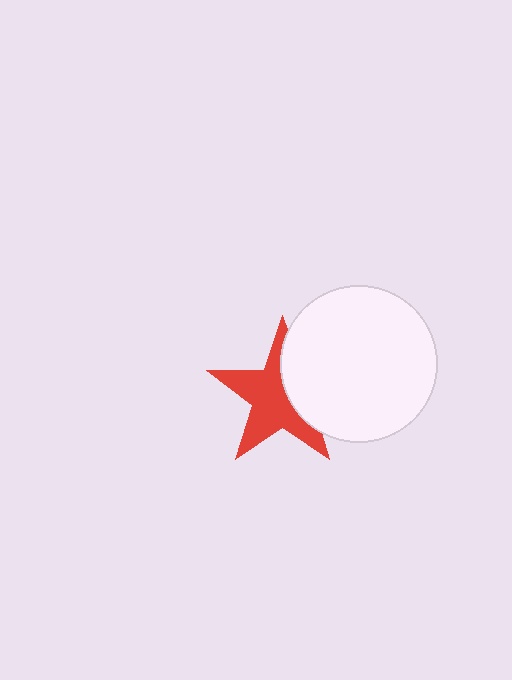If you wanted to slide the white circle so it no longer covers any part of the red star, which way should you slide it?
Slide it right — that is the most direct way to separate the two shapes.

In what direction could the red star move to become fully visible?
The red star could move left. That would shift it out from behind the white circle entirely.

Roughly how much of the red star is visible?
About half of it is visible (roughly 64%).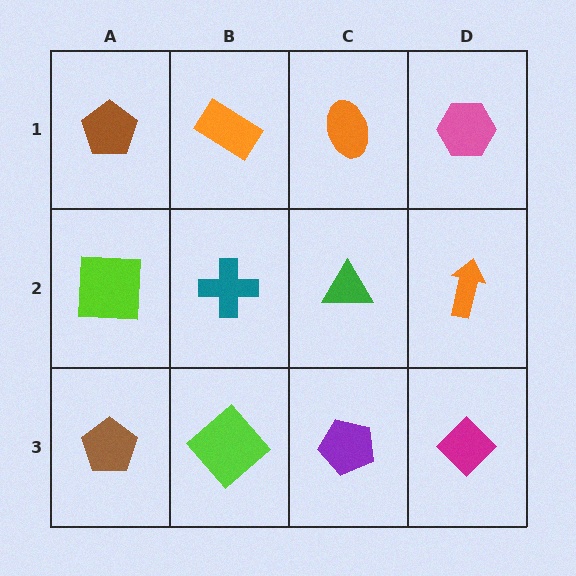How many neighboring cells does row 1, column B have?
3.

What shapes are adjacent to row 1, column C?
A green triangle (row 2, column C), an orange rectangle (row 1, column B), a pink hexagon (row 1, column D).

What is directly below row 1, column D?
An orange arrow.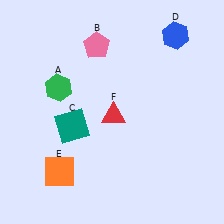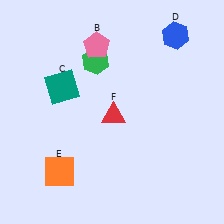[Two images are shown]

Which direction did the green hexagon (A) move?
The green hexagon (A) moved right.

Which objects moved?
The objects that moved are: the green hexagon (A), the teal square (C).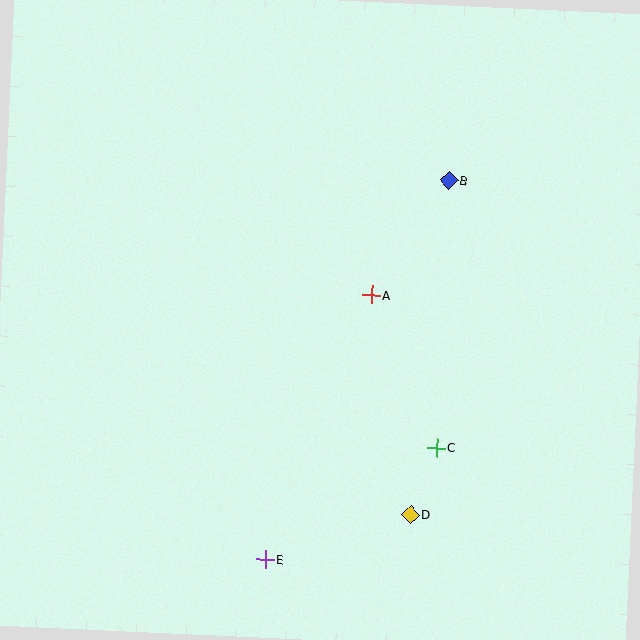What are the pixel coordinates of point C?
Point C is at (437, 448).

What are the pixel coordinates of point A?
Point A is at (372, 295).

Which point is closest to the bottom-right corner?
Point D is closest to the bottom-right corner.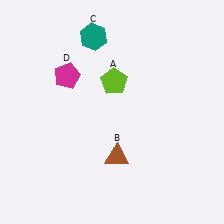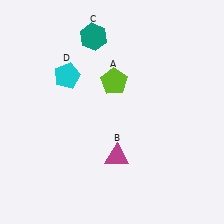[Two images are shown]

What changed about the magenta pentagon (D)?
In Image 1, D is magenta. In Image 2, it changed to cyan.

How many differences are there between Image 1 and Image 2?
There are 2 differences between the two images.